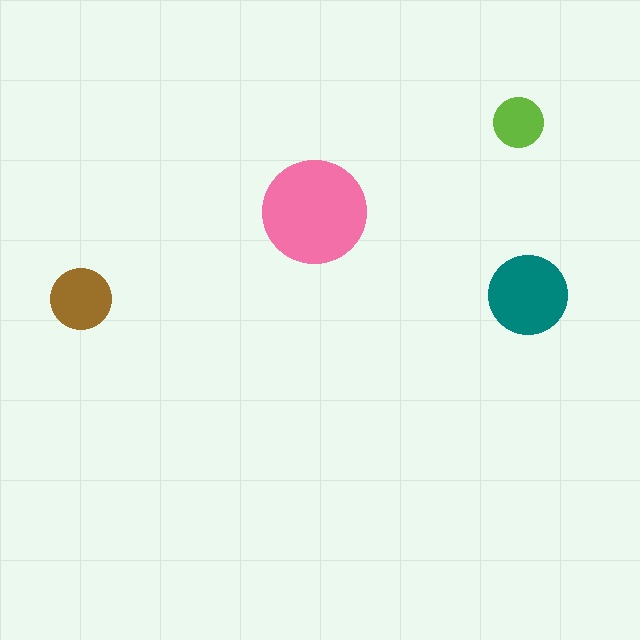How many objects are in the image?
There are 4 objects in the image.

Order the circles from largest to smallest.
the pink one, the teal one, the brown one, the lime one.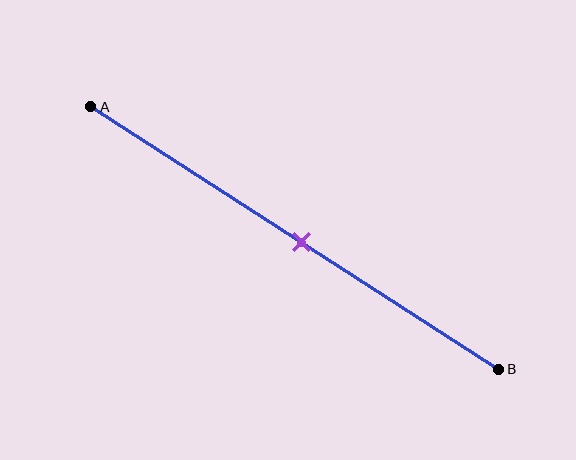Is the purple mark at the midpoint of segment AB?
Yes, the mark is approximately at the midpoint.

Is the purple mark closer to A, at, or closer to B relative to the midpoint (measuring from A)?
The purple mark is approximately at the midpoint of segment AB.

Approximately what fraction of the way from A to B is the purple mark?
The purple mark is approximately 50% of the way from A to B.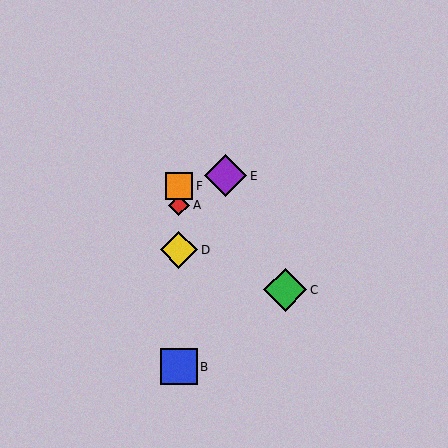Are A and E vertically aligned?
No, A is at x≈179 and E is at x≈226.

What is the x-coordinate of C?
Object C is at x≈285.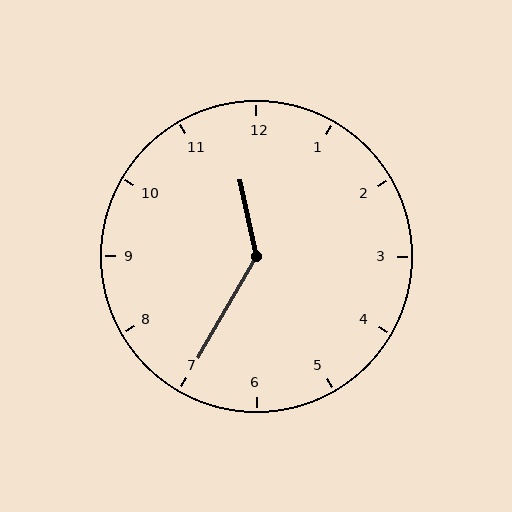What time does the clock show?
11:35.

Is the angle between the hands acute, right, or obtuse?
It is obtuse.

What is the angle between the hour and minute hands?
Approximately 138 degrees.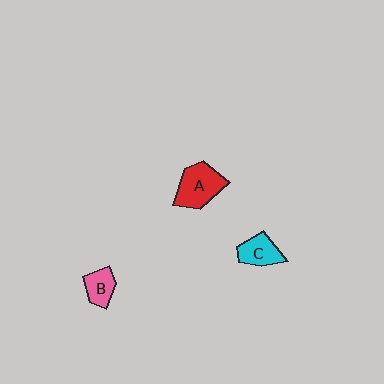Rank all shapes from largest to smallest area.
From largest to smallest: A (red), C (cyan), B (pink).